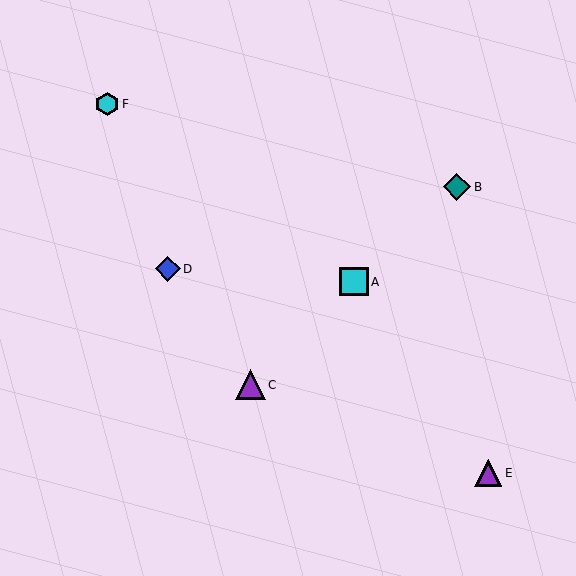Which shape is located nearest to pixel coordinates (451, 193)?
The teal diamond (labeled B) at (457, 187) is nearest to that location.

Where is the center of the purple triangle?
The center of the purple triangle is at (488, 473).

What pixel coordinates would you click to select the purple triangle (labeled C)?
Click at (250, 385) to select the purple triangle C.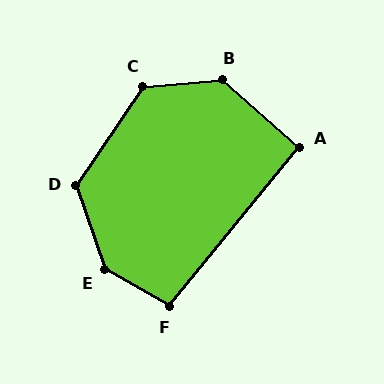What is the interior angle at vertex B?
Approximately 134 degrees (obtuse).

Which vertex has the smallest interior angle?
A, at approximately 92 degrees.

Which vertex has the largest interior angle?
E, at approximately 139 degrees.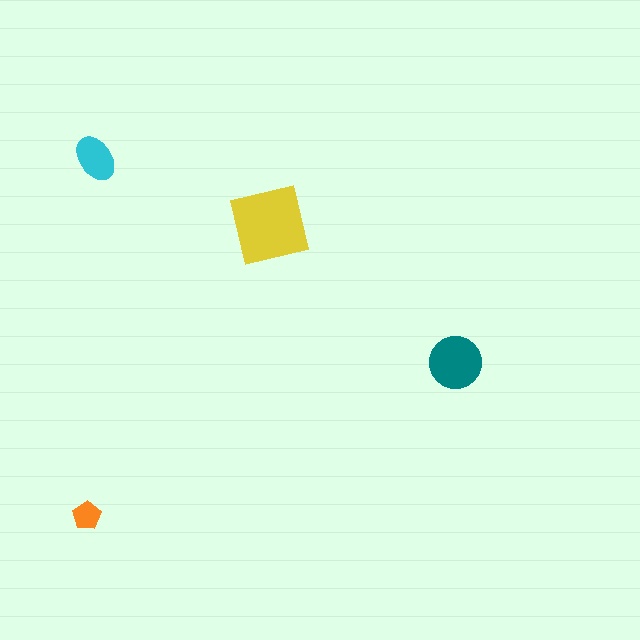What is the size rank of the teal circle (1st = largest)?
2nd.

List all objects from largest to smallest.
The yellow square, the teal circle, the cyan ellipse, the orange pentagon.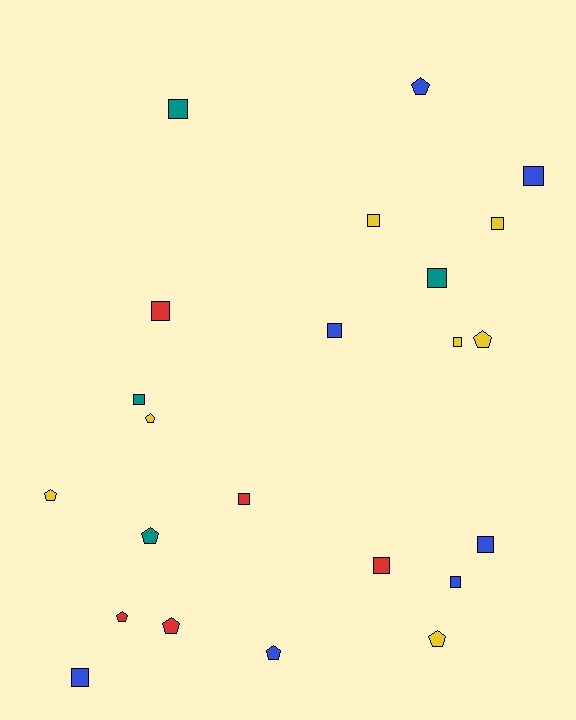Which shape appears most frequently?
Square, with 14 objects.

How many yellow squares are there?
There are 3 yellow squares.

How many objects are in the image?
There are 23 objects.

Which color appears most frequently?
Yellow, with 7 objects.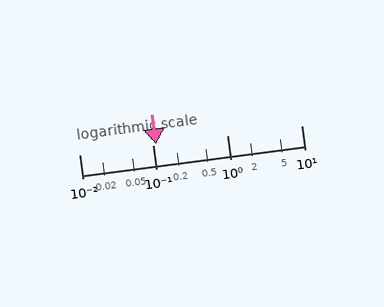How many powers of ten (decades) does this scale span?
The scale spans 3 decades, from 0.01 to 10.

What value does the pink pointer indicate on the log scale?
The pointer indicates approximately 0.11.